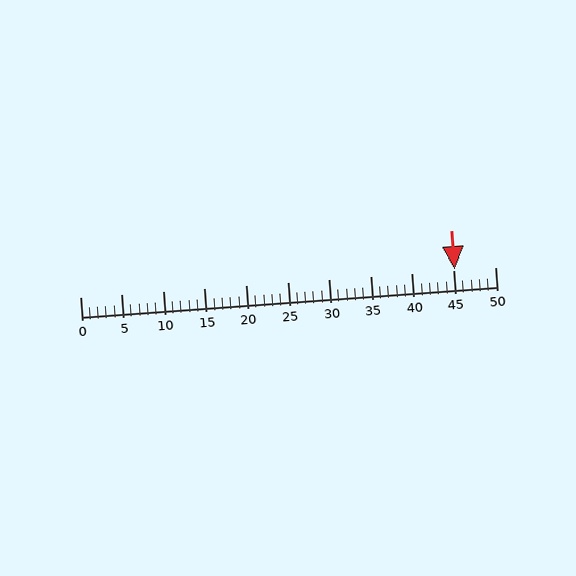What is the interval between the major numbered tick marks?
The major tick marks are spaced 5 units apart.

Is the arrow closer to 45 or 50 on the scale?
The arrow is closer to 45.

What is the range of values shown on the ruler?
The ruler shows values from 0 to 50.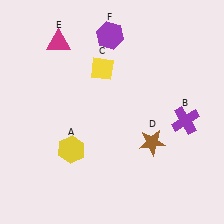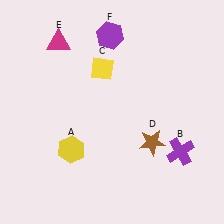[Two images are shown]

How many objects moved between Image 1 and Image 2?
1 object moved between the two images.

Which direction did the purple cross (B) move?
The purple cross (B) moved down.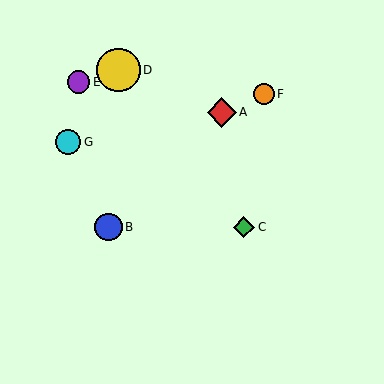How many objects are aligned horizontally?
2 objects (B, C) are aligned horizontally.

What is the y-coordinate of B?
Object B is at y≈227.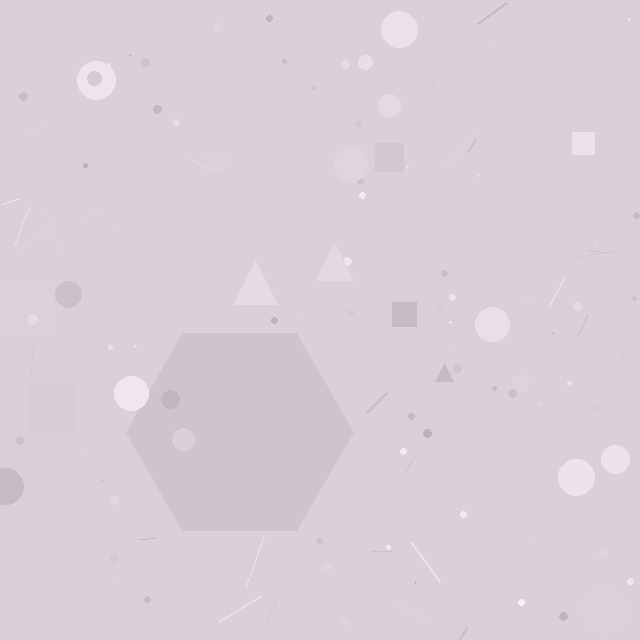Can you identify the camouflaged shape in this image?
The camouflaged shape is a hexagon.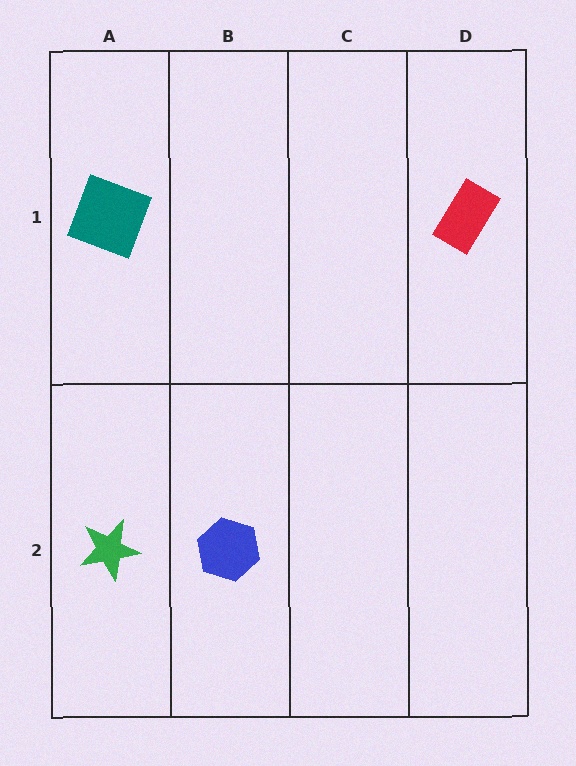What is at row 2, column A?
A green star.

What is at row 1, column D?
A red rectangle.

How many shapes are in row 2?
2 shapes.